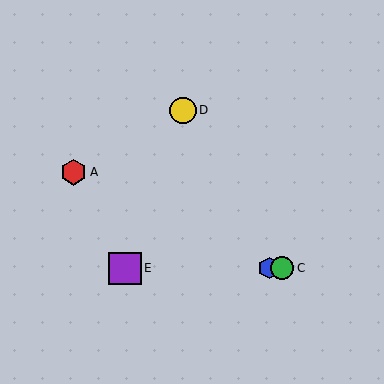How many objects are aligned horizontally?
3 objects (B, C, E) are aligned horizontally.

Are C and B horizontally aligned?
Yes, both are at y≈268.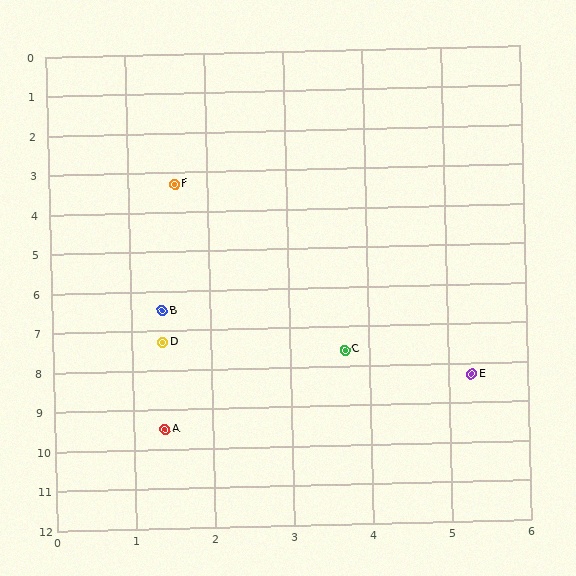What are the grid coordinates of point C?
Point C is at approximately (3.7, 7.6).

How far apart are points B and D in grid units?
Points B and D are about 0.8 grid units apart.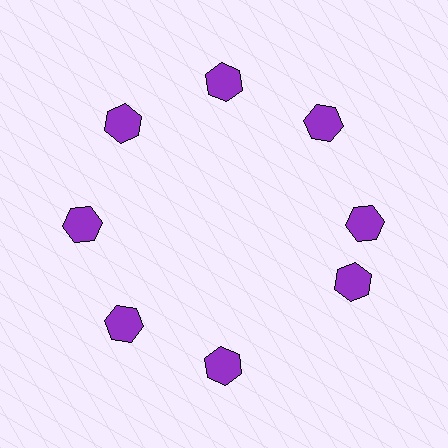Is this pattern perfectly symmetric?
No. The 8 purple hexagons are arranged in a ring, but one element near the 4 o'clock position is rotated out of alignment along the ring, breaking the 8-fold rotational symmetry.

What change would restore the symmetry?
The symmetry would be restored by rotating it back into even spacing with its neighbors so that all 8 hexagons sit at equal angles and equal distance from the center.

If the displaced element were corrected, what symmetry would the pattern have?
It would have 8-fold rotational symmetry — the pattern would map onto itself every 45 degrees.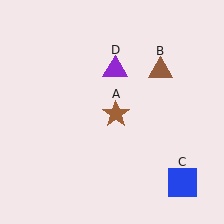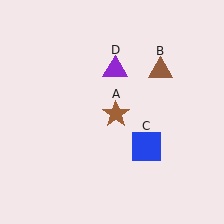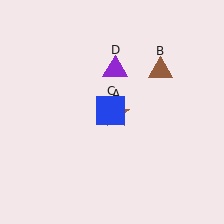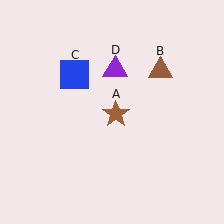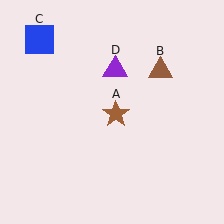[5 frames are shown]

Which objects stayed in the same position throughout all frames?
Brown star (object A) and brown triangle (object B) and purple triangle (object D) remained stationary.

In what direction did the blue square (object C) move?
The blue square (object C) moved up and to the left.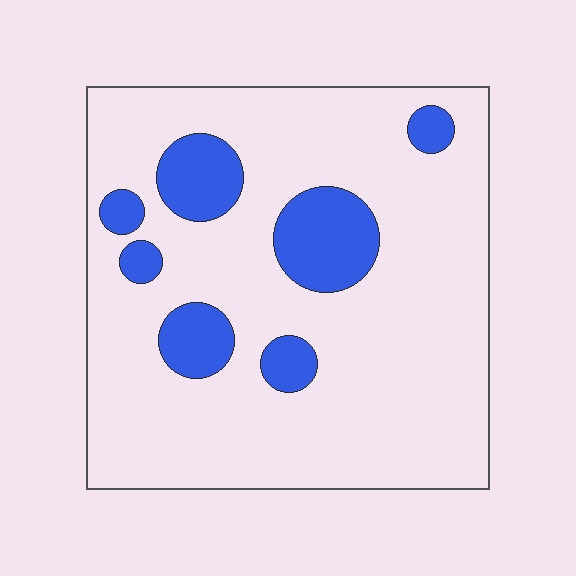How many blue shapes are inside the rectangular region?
7.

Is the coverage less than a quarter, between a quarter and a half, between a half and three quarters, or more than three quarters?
Less than a quarter.